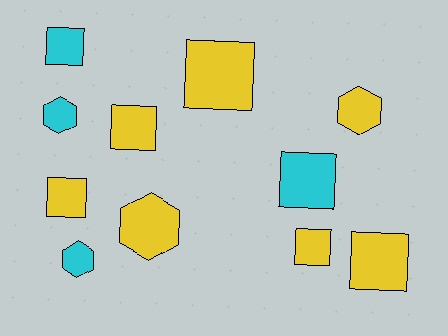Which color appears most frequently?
Yellow, with 7 objects.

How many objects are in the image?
There are 11 objects.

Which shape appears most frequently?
Square, with 7 objects.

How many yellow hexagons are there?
There are 2 yellow hexagons.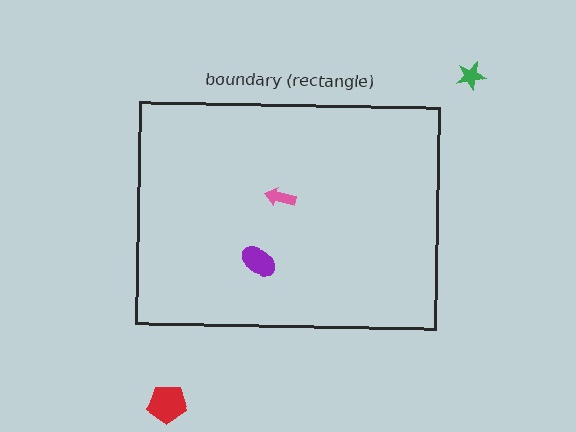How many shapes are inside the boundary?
2 inside, 2 outside.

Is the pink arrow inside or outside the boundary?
Inside.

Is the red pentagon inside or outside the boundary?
Outside.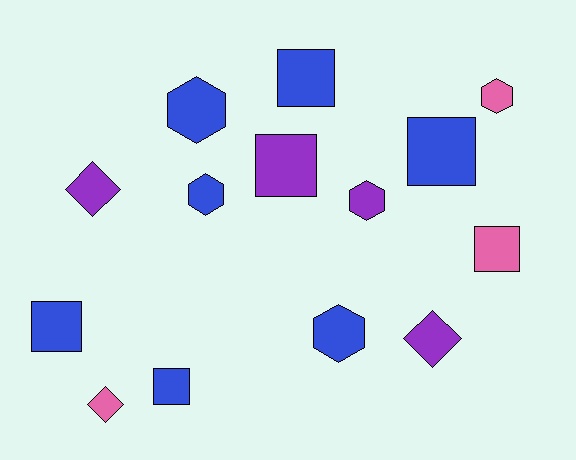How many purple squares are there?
There is 1 purple square.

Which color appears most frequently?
Blue, with 7 objects.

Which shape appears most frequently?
Square, with 6 objects.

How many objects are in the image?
There are 14 objects.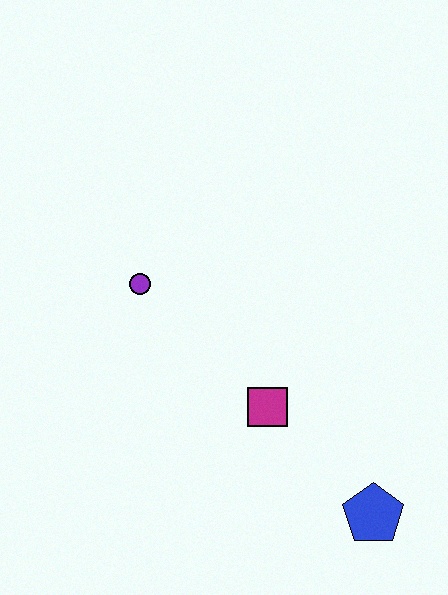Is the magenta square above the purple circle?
No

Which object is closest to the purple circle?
The magenta square is closest to the purple circle.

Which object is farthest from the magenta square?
The purple circle is farthest from the magenta square.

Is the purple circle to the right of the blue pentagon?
No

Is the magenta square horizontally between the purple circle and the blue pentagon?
Yes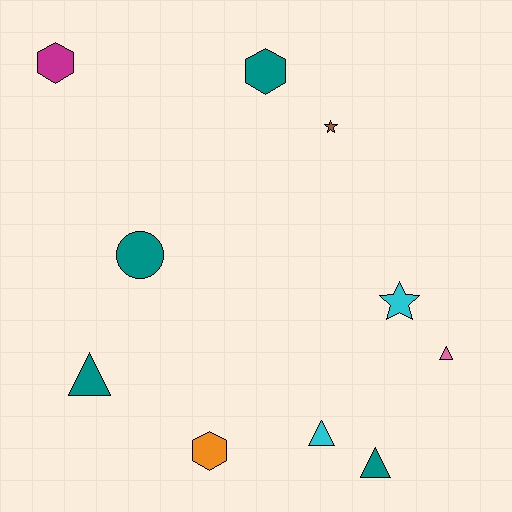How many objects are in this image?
There are 10 objects.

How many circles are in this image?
There is 1 circle.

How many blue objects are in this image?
There are no blue objects.